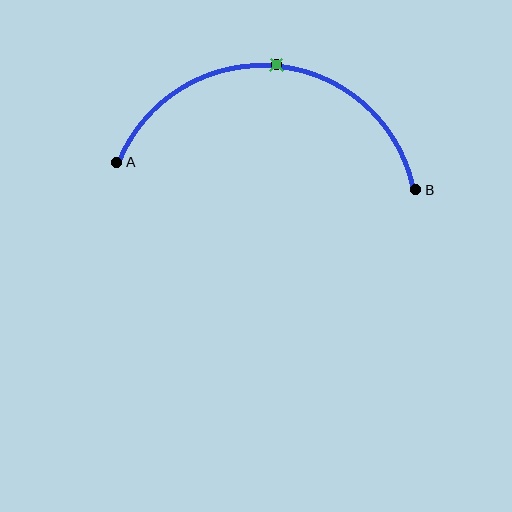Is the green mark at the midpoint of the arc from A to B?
Yes. The green mark lies on the arc at equal arc-length from both A and B — it is the arc midpoint.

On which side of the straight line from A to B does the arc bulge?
The arc bulges above the straight line connecting A and B.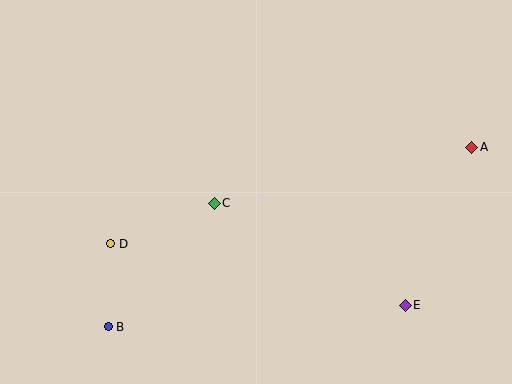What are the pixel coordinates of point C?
Point C is at (214, 203).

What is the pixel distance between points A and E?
The distance between A and E is 171 pixels.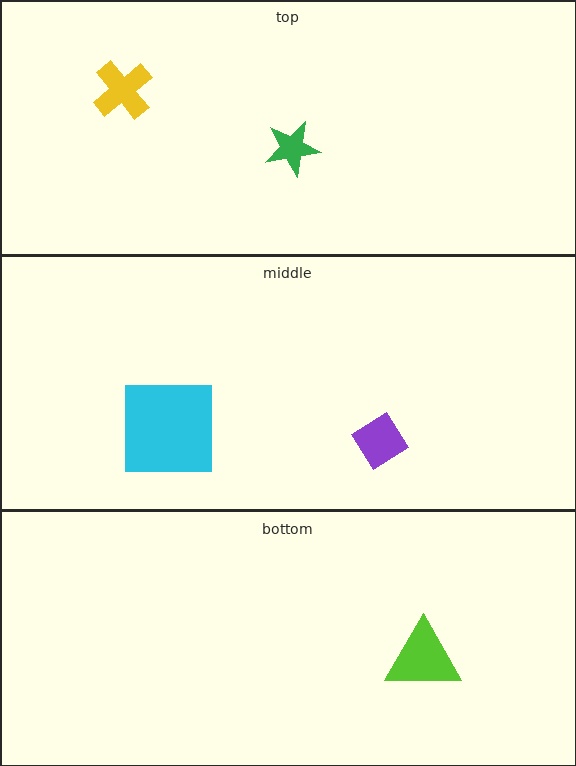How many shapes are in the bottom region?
1.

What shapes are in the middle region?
The purple diamond, the cyan square.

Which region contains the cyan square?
The middle region.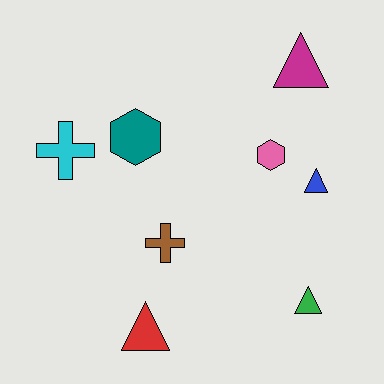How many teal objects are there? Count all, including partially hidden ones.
There is 1 teal object.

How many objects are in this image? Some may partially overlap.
There are 8 objects.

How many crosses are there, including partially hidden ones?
There are 2 crosses.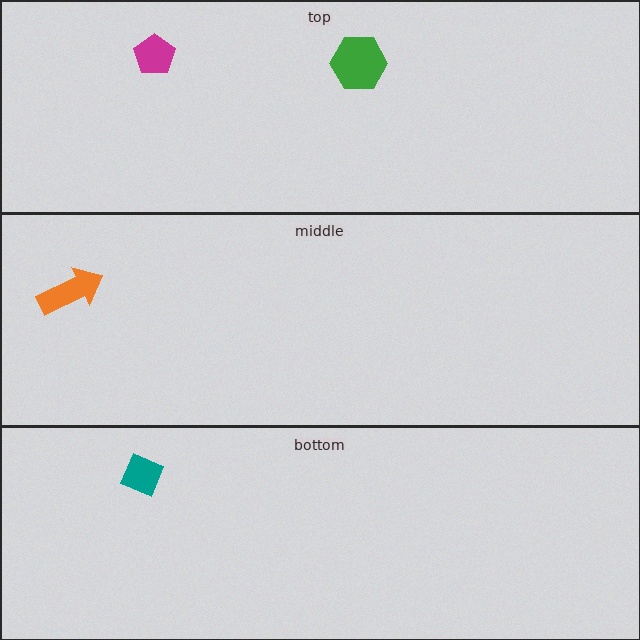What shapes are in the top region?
The magenta pentagon, the green hexagon.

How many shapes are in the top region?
2.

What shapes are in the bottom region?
The teal diamond.